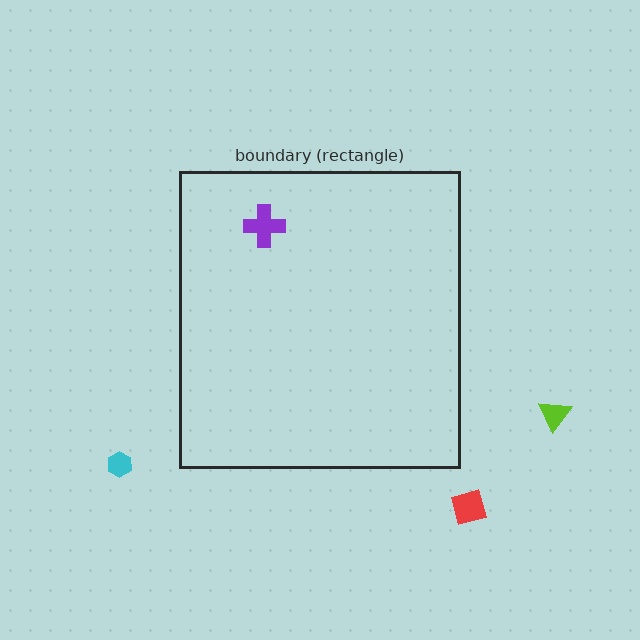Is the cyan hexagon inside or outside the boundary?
Outside.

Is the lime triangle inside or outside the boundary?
Outside.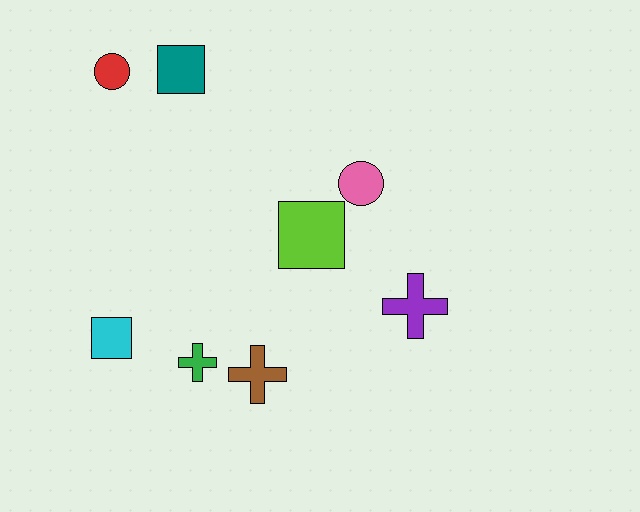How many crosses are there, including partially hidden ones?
There are 3 crosses.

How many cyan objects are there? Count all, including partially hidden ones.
There is 1 cyan object.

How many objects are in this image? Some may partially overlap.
There are 8 objects.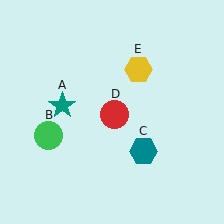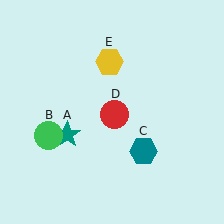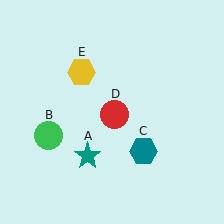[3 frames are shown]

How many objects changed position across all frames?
2 objects changed position: teal star (object A), yellow hexagon (object E).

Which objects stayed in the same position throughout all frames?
Green circle (object B) and teal hexagon (object C) and red circle (object D) remained stationary.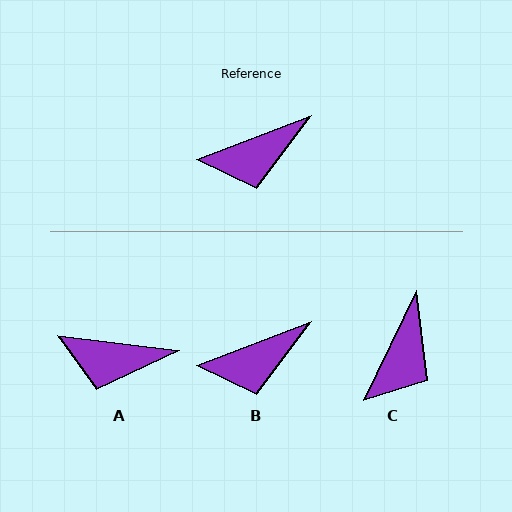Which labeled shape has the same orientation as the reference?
B.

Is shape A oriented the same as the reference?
No, it is off by about 28 degrees.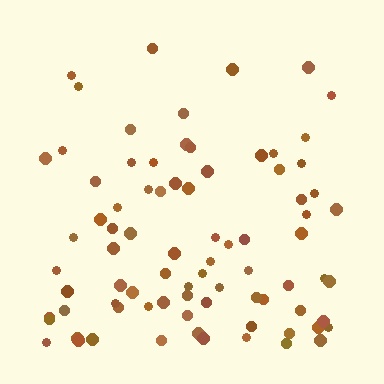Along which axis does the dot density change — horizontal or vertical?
Vertical.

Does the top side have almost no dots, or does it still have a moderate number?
Still a moderate number, just noticeably fewer than the bottom.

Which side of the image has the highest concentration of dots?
The bottom.